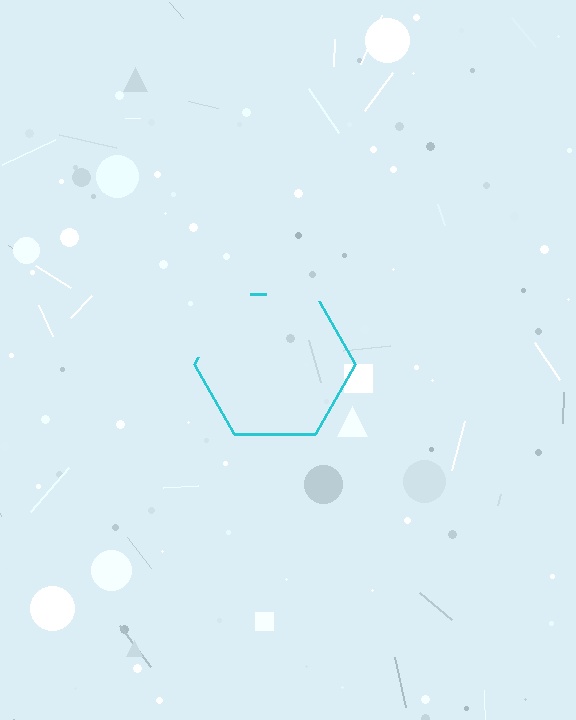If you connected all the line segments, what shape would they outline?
They would outline a hexagon.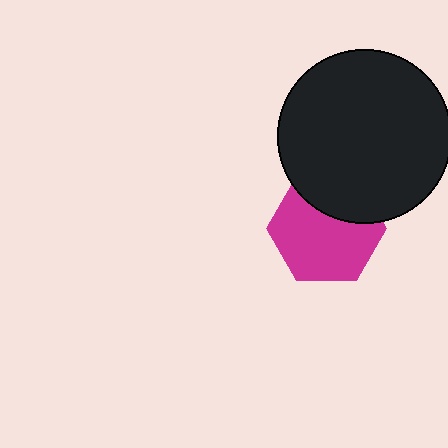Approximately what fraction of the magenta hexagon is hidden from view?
Roughly 31% of the magenta hexagon is hidden behind the black circle.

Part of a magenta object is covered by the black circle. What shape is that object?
It is a hexagon.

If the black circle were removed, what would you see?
You would see the complete magenta hexagon.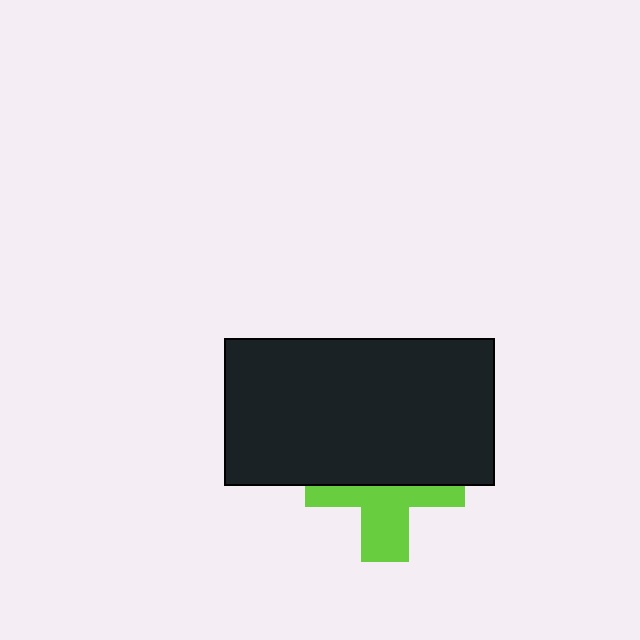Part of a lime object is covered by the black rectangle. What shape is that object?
It is a cross.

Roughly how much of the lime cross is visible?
About half of it is visible (roughly 46%).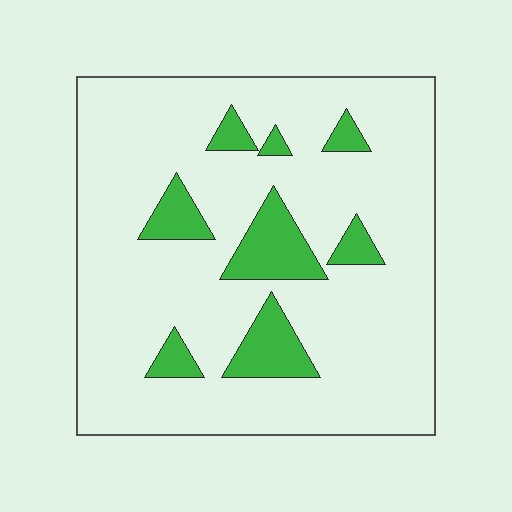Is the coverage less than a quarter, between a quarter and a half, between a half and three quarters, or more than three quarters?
Less than a quarter.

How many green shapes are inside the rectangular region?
8.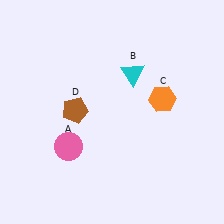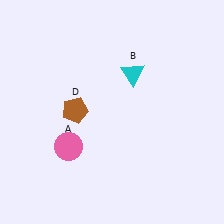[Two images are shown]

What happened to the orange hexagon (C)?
The orange hexagon (C) was removed in Image 2. It was in the top-right area of Image 1.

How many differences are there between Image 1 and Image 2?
There is 1 difference between the two images.